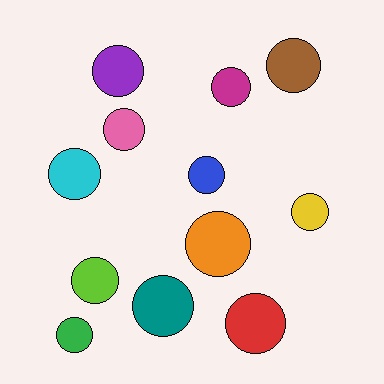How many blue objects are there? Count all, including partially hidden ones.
There is 1 blue object.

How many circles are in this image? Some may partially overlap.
There are 12 circles.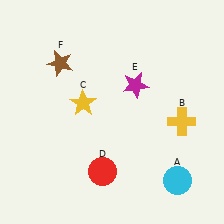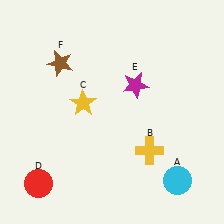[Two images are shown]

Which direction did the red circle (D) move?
The red circle (D) moved left.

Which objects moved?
The objects that moved are: the yellow cross (B), the red circle (D).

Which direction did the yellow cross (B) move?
The yellow cross (B) moved left.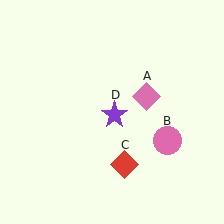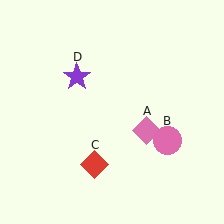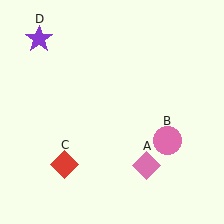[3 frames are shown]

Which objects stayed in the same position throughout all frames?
Pink circle (object B) remained stationary.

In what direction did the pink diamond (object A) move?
The pink diamond (object A) moved down.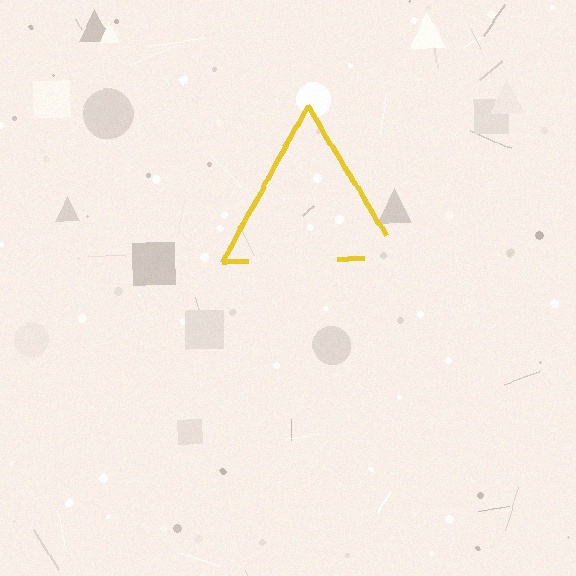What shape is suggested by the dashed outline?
The dashed outline suggests a triangle.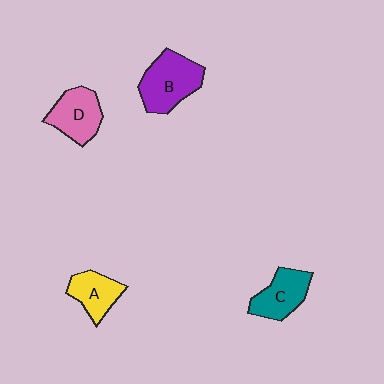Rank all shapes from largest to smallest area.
From largest to smallest: B (purple), D (pink), C (teal), A (yellow).